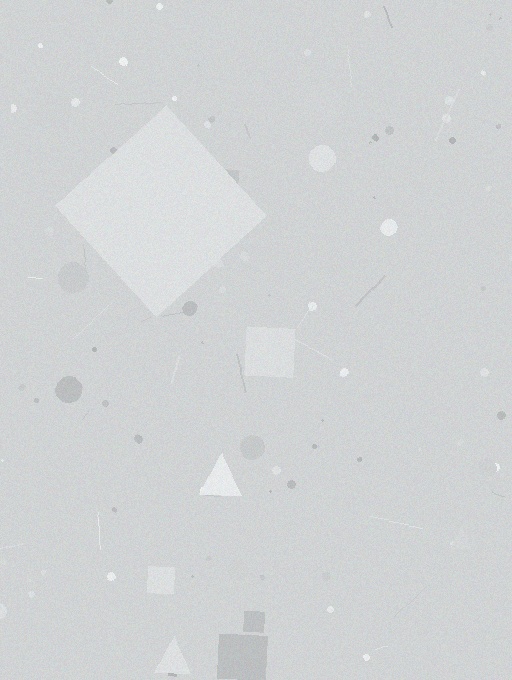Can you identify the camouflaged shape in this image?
The camouflaged shape is a diamond.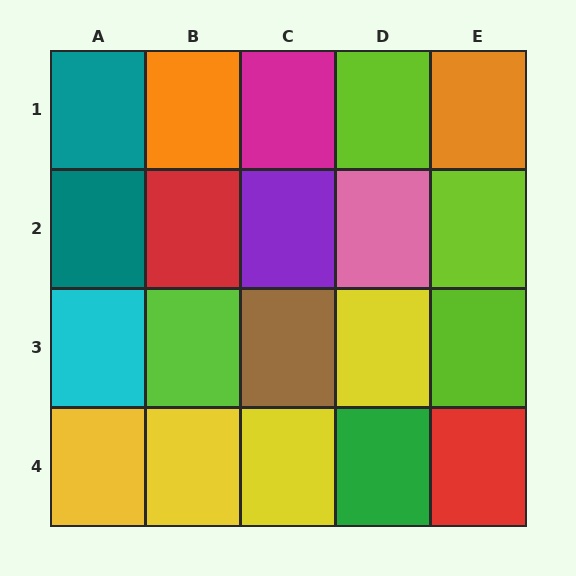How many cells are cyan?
1 cell is cyan.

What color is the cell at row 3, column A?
Cyan.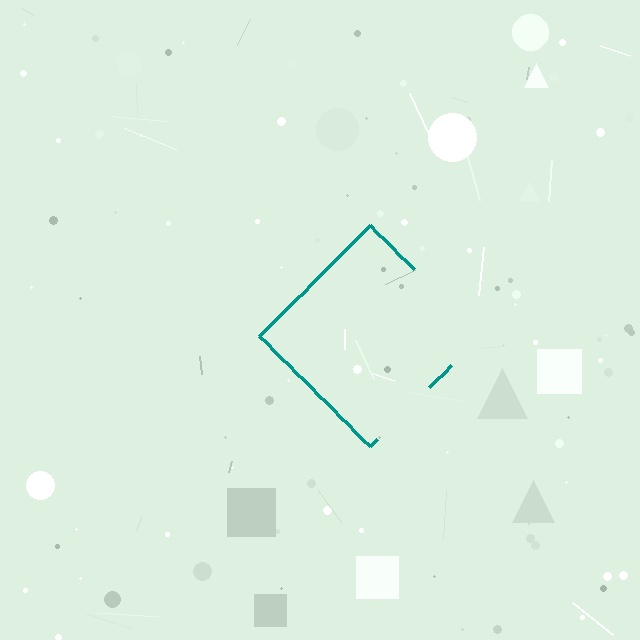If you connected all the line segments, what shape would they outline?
They would outline a diamond.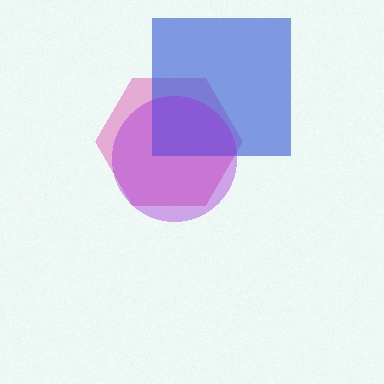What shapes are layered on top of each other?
The layered shapes are: a pink hexagon, a blue square, a purple circle.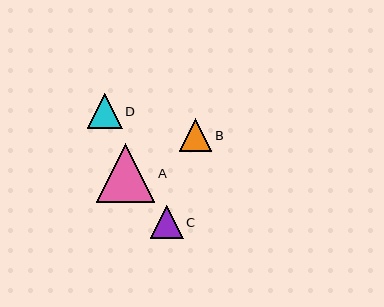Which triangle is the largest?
Triangle A is the largest with a size of approximately 59 pixels.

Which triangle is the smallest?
Triangle B is the smallest with a size of approximately 33 pixels.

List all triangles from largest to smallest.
From largest to smallest: A, D, C, B.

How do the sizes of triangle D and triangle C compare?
Triangle D and triangle C are approximately the same size.